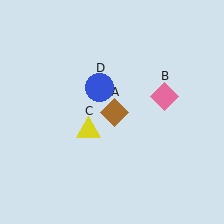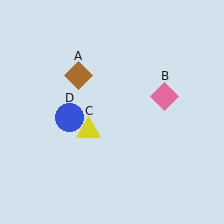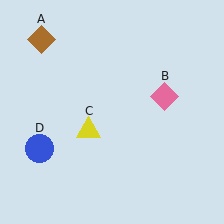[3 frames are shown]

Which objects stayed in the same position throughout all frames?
Pink diamond (object B) and yellow triangle (object C) remained stationary.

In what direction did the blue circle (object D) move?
The blue circle (object D) moved down and to the left.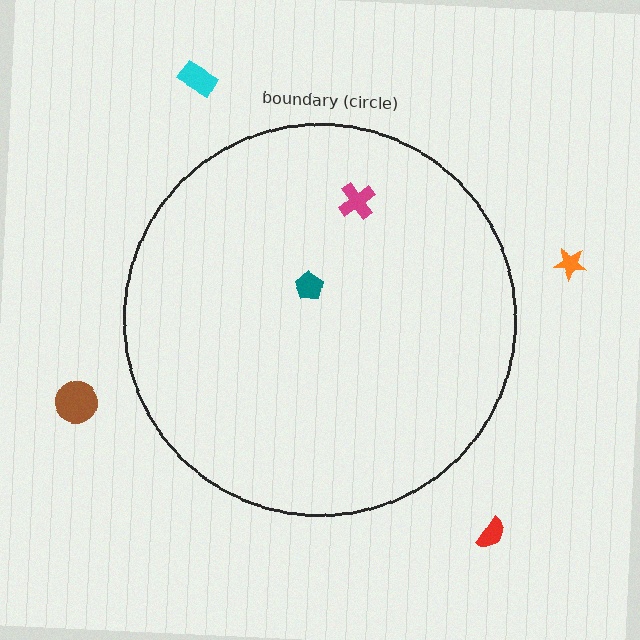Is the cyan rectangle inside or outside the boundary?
Outside.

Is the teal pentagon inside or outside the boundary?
Inside.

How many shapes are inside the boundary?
2 inside, 4 outside.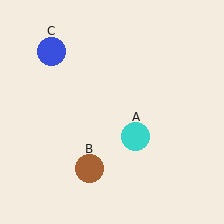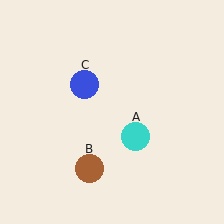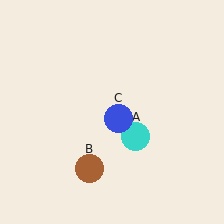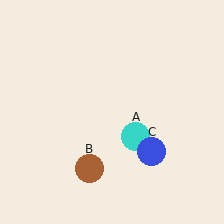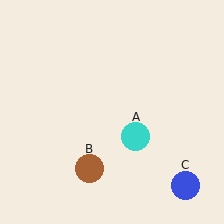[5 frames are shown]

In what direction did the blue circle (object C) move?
The blue circle (object C) moved down and to the right.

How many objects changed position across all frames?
1 object changed position: blue circle (object C).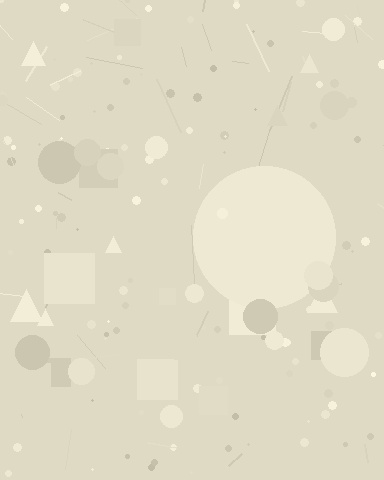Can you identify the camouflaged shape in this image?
The camouflaged shape is a circle.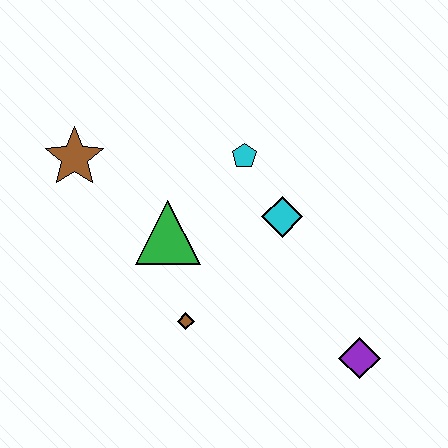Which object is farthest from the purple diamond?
The brown star is farthest from the purple diamond.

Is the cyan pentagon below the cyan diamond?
No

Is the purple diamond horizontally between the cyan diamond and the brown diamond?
No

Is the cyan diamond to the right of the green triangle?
Yes